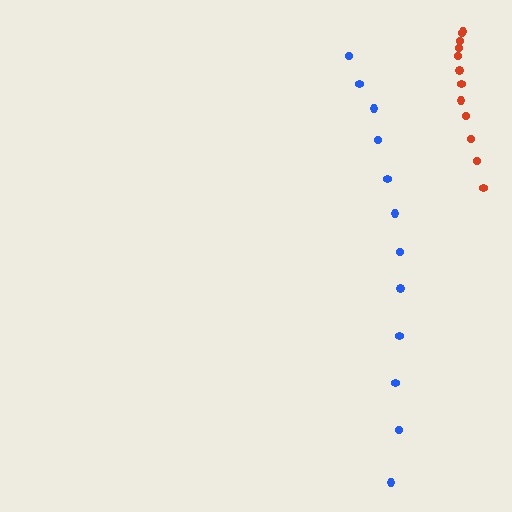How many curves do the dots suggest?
There are 2 distinct paths.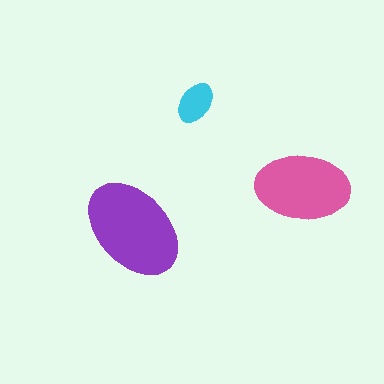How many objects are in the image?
There are 3 objects in the image.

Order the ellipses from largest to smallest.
the purple one, the pink one, the cyan one.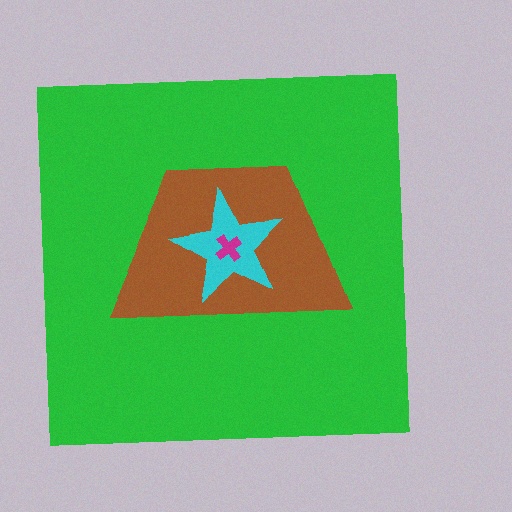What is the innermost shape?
The magenta cross.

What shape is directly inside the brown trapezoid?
The cyan star.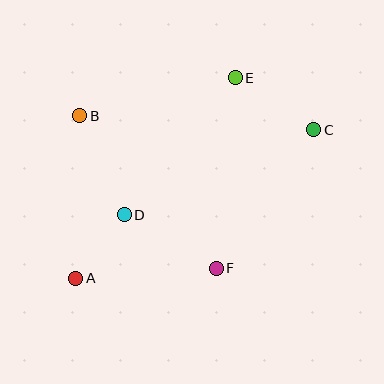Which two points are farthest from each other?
Points A and C are farthest from each other.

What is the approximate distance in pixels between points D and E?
The distance between D and E is approximately 176 pixels.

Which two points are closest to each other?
Points A and D are closest to each other.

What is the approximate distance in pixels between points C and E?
The distance between C and E is approximately 94 pixels.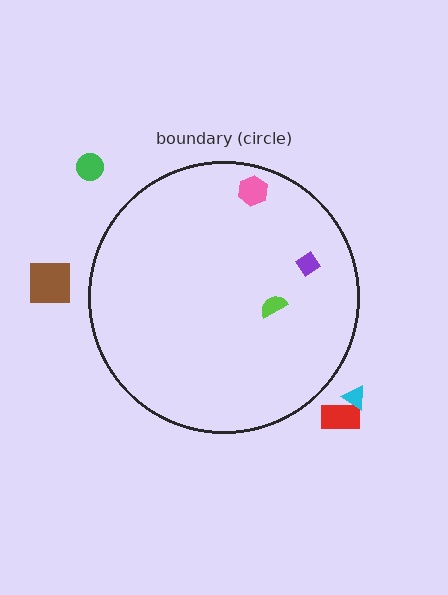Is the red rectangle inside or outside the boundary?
Outside.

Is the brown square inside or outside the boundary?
Outside.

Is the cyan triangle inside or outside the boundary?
Outside.